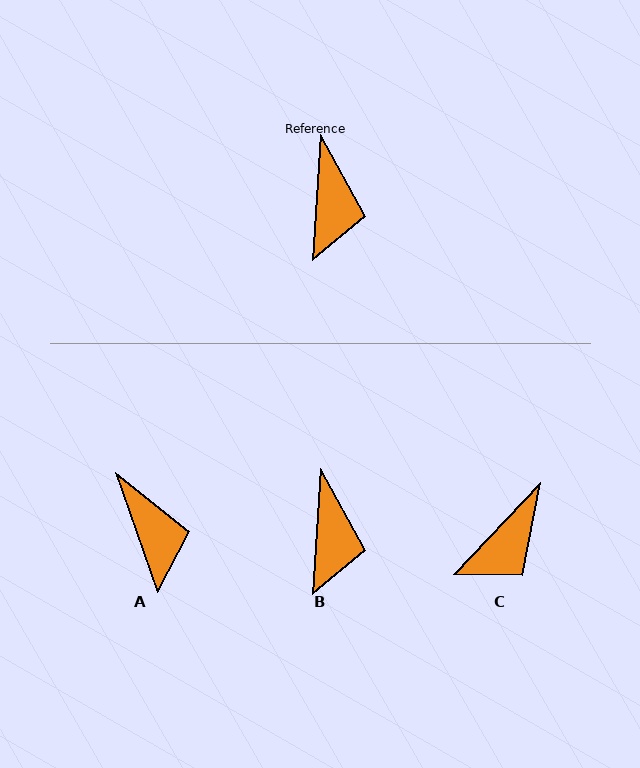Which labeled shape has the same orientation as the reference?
B.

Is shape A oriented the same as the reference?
No, it is off by about 23 degrees.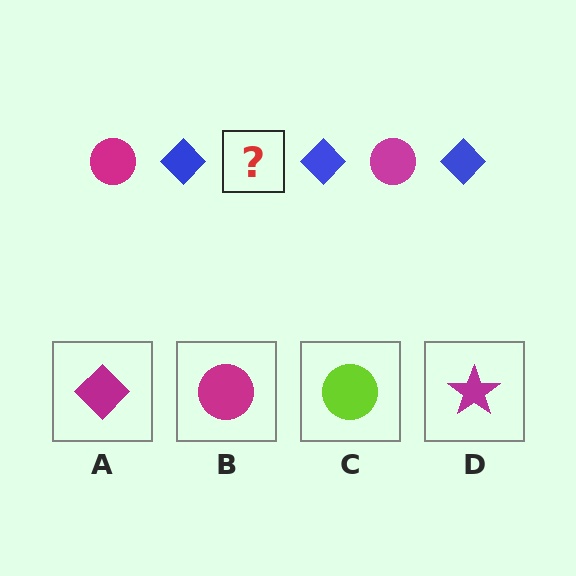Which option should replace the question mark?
Option B.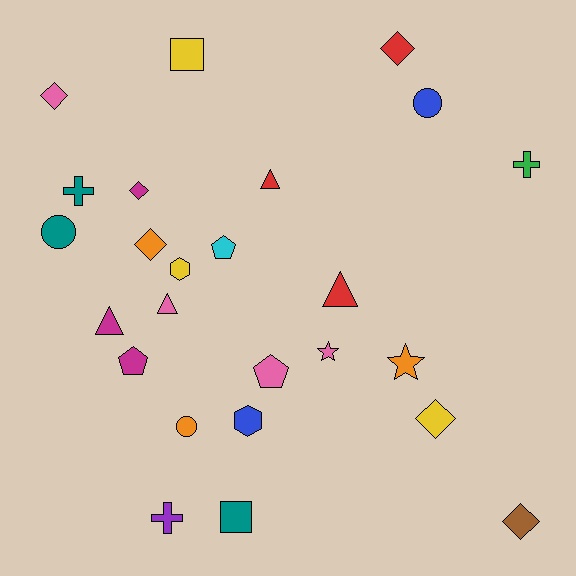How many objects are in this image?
There are 25 objects.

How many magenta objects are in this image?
There are 3 magenta objects.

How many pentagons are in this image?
There are 3 pentagons.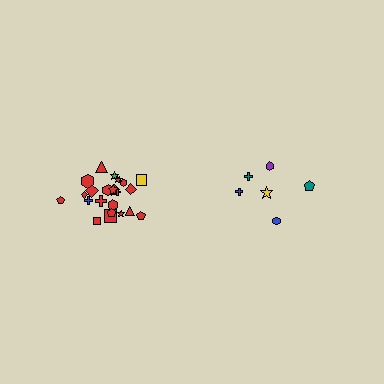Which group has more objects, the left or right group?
The left group.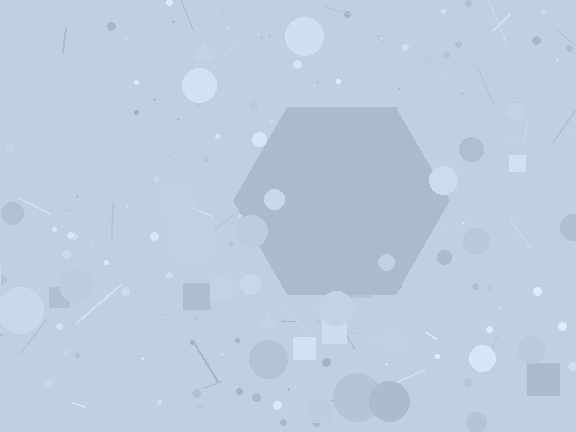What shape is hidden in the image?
A hexagon is hidden in the image.